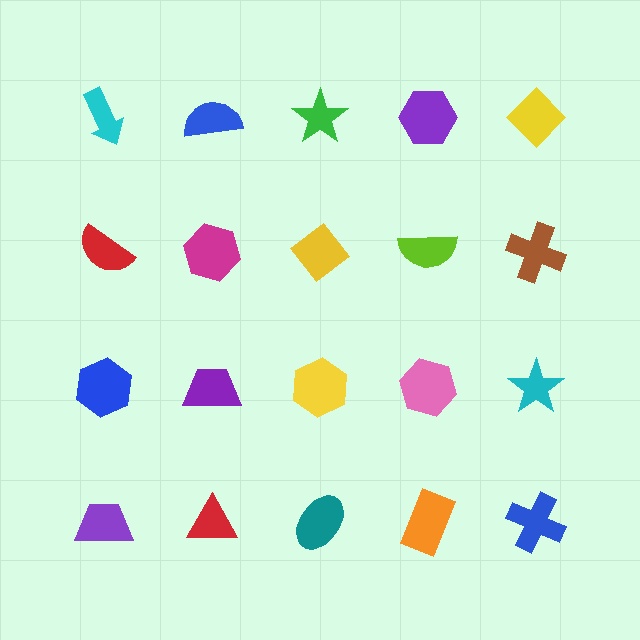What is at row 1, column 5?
A yellow diamond.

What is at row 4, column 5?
A blue cross.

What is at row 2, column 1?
A red semicircle.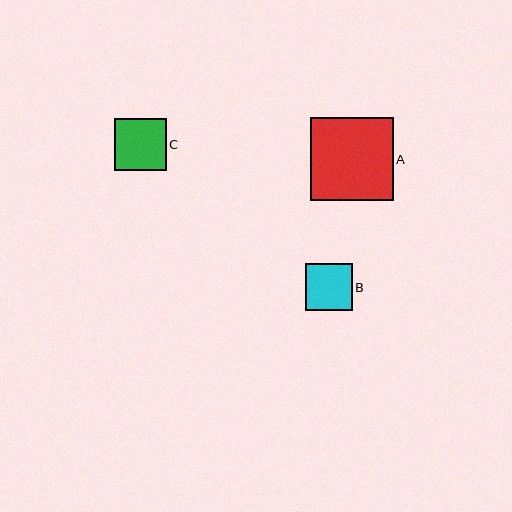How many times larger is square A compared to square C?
Square A is approximately 1.6 times the size of square C.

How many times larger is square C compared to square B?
Square C is approximately 1.1 times the size of square B.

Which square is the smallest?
Square B is the smallest with a size of approximately 47 pixels.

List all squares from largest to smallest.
From largest to smallest: A, C, B.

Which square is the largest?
Square A is the largest with a size of approximately 83 pixels.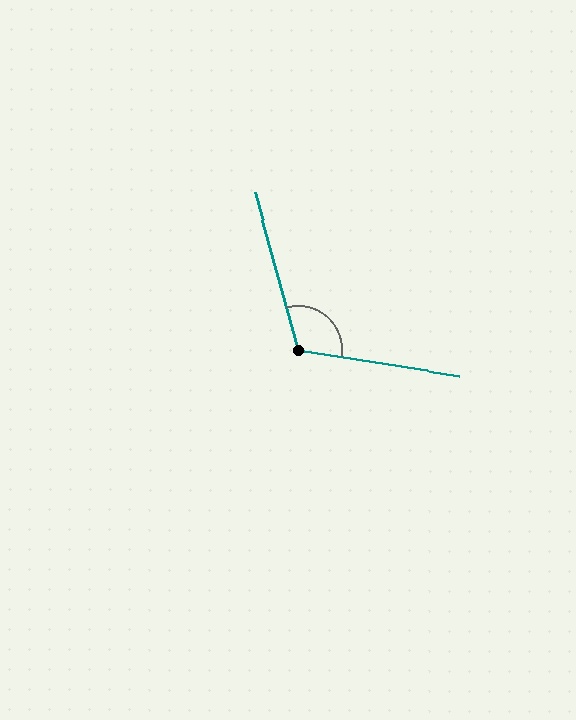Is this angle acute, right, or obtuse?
It is obtuse.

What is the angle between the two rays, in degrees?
Approximately 114 degrees.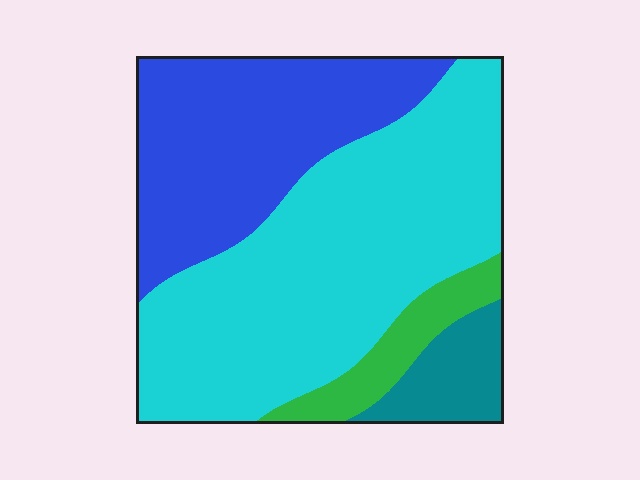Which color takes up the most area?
Cyan, at roughly 50%.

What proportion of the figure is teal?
Teal takes up about one tenth (1/10) of the figure.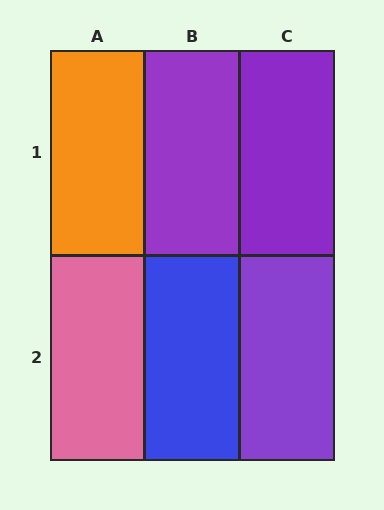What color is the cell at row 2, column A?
Pink.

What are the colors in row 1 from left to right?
Orange, purple, purple.